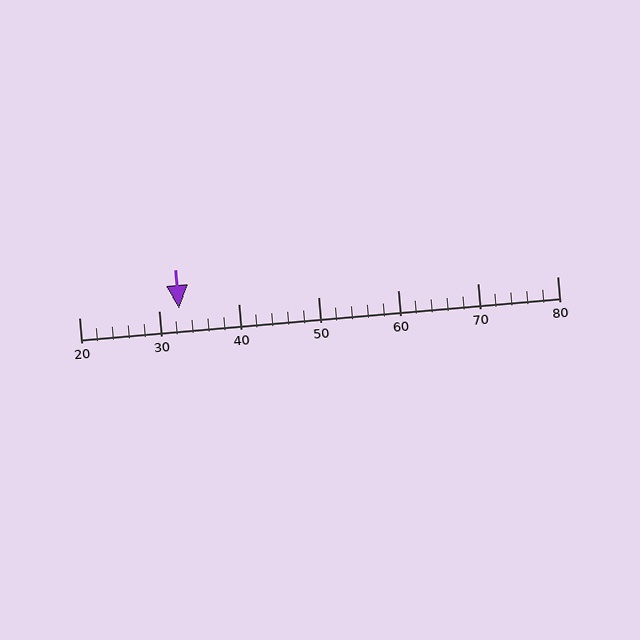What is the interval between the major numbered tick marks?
The major tick marks are spaced 10 units apart.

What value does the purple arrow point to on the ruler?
The purple arrow points to approximately 32.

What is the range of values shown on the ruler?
The ruler shows values from 20 to 80.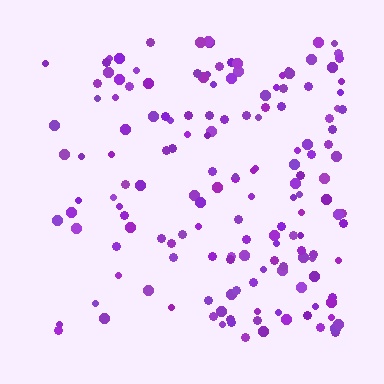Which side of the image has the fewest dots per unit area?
The left.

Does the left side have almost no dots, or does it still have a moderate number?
Still a moderate number, just noticeably fewer than the right.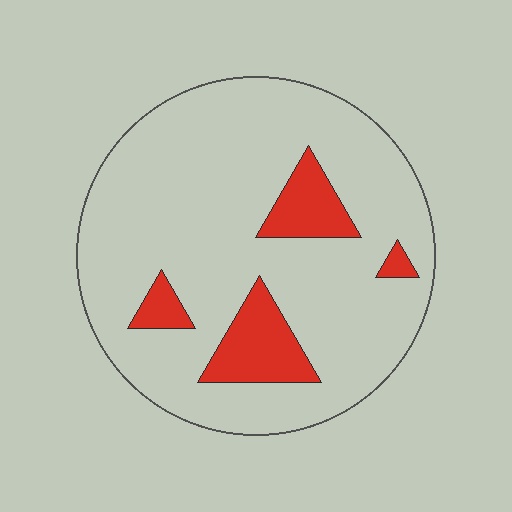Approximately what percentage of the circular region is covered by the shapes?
Approximately 15%.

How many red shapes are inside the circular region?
4.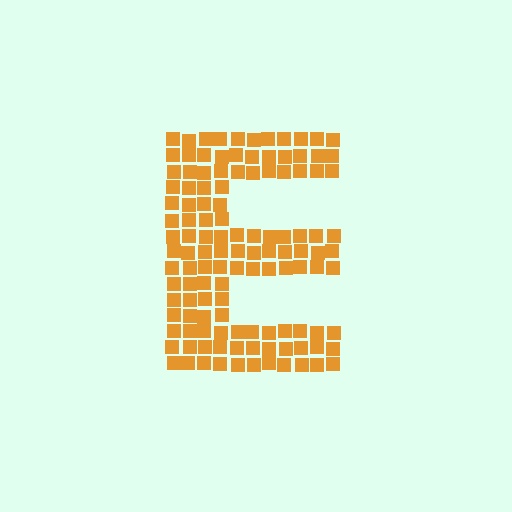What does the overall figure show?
The overall figure shows the letter E.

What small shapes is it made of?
It is made of small squares.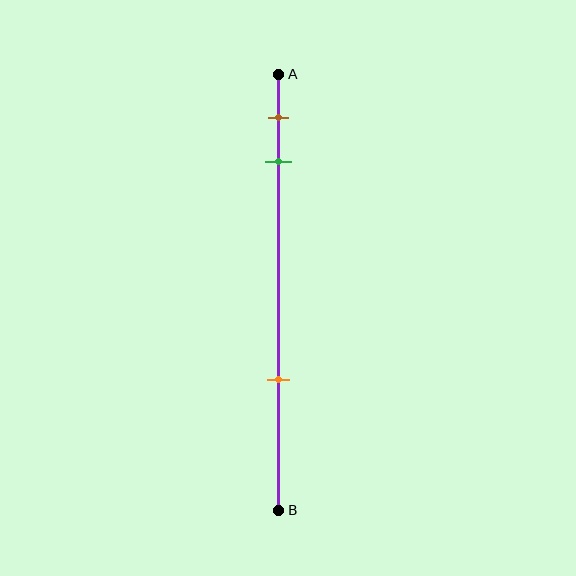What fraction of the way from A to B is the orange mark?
The orange mark is approximately 70% (0.7) of the way from A to B.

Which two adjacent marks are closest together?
The brown and green marks are the closest adjacent pair.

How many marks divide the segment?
There are 3 marks dividing the segment.